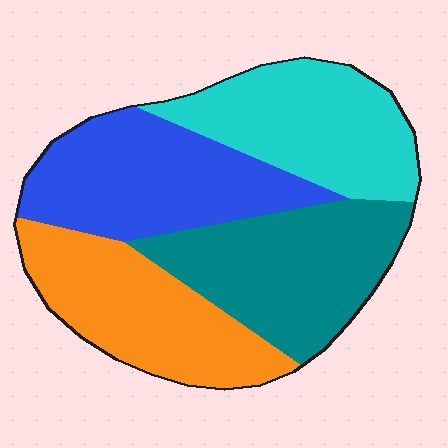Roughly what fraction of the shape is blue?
Blue covers roughly 25% of the shape.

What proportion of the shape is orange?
Orange covers about 25% of the shape.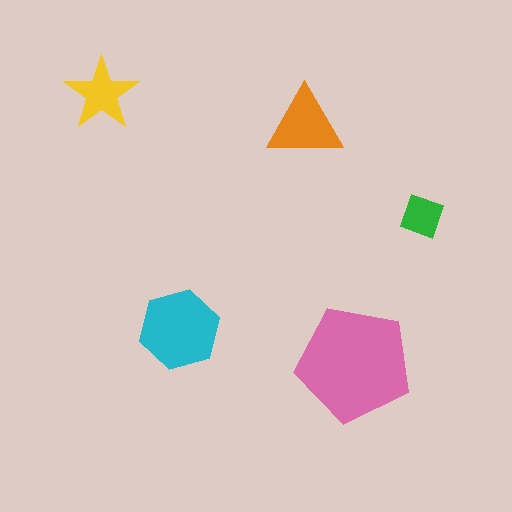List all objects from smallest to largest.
The green diamond, the yellow star, the orange triangle, the cyan hexagon, the pink pentagon.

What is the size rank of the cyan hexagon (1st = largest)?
2nd.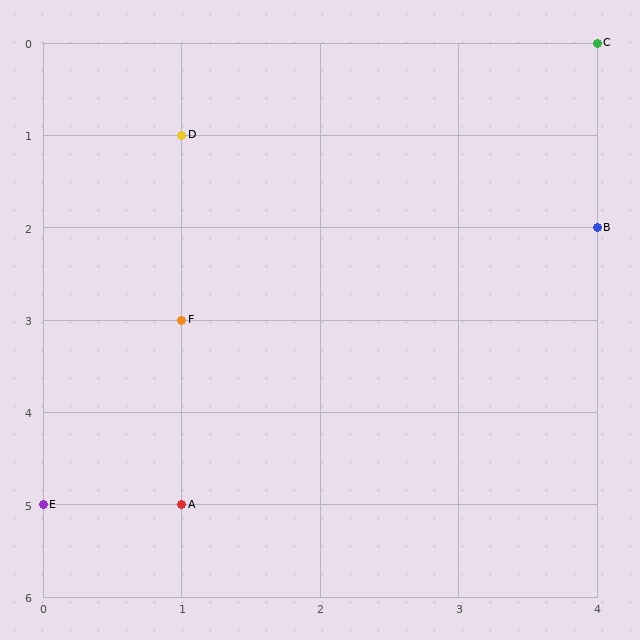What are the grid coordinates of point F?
Point F is at grid coordinates (1, 3).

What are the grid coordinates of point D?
Point D is at grid coordinates (1, 1).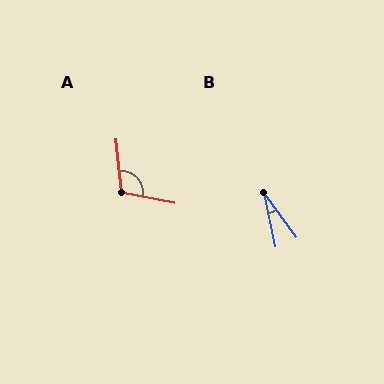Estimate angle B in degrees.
Approximately 25 degrees.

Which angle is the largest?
A, at approximately 107 degrees.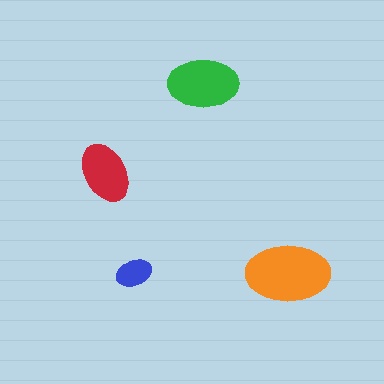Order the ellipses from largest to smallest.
the orange one, the green one, the red one, the blue one.